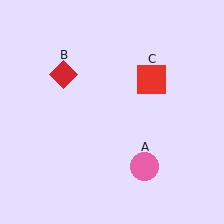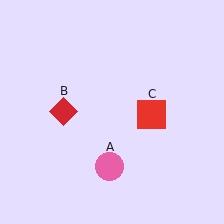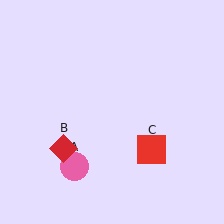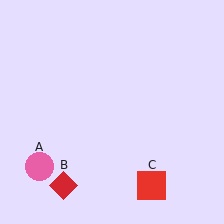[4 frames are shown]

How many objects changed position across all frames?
3 objects changed position: pink circle (object A), red diamond (object B), red square (object C).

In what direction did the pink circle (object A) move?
The pink circle (object A) moved left.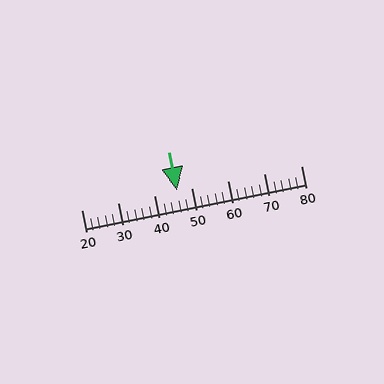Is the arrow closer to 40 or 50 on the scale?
The arrow is closer to 50.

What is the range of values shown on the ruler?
The ruler shows values from 20 to 80.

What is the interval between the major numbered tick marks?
The major tick marks are spaced 10 units apart.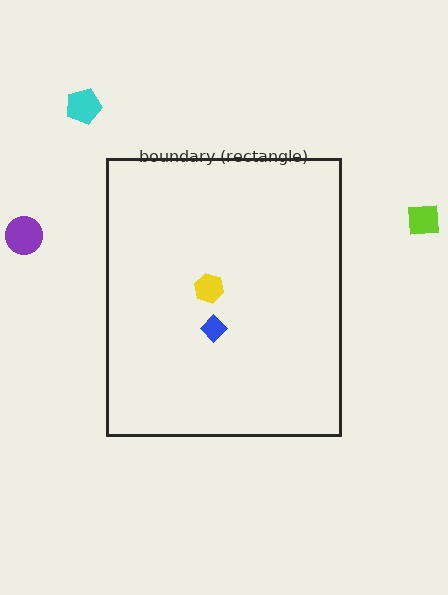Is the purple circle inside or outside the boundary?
Outside.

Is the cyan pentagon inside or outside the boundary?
Outside.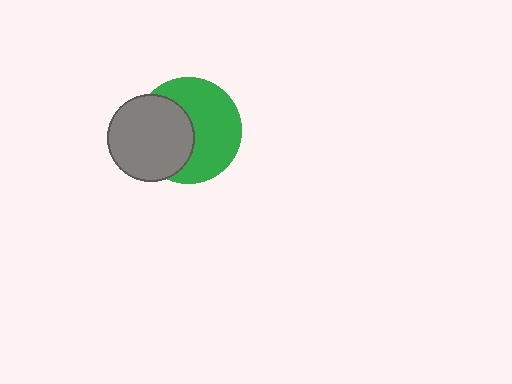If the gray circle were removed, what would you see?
You would see the complete green circle.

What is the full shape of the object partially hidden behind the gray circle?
The partially hidden object is a green circle.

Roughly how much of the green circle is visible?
About half of it is visible (roughly 58%).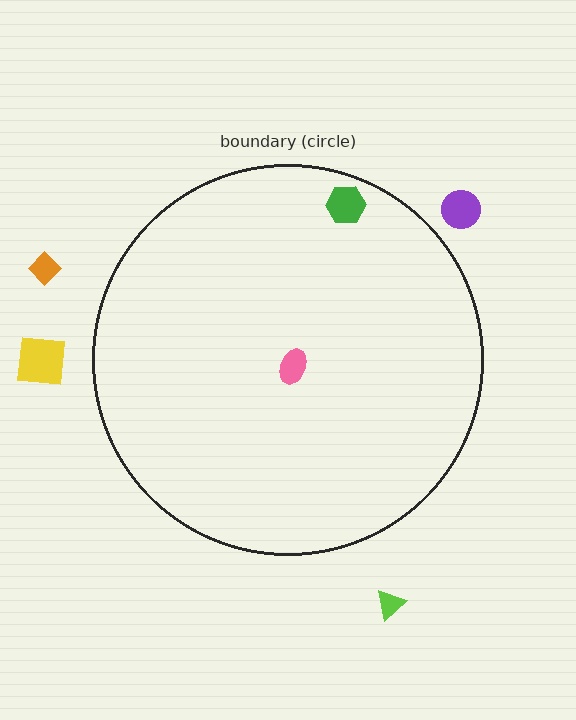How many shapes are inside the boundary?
2 inside, 4 outside.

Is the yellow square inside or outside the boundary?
Outside.